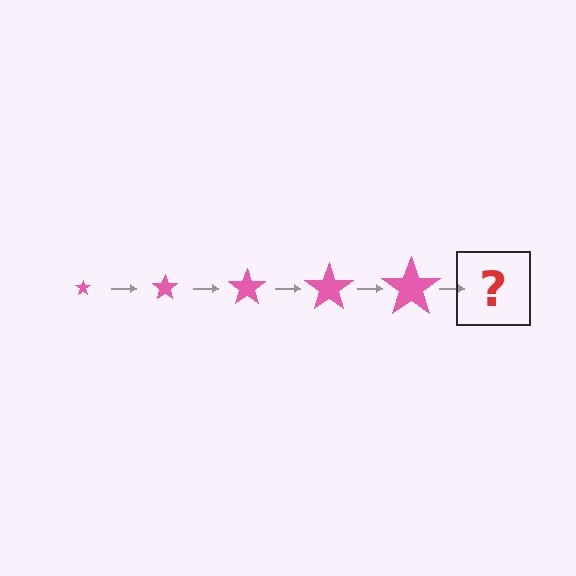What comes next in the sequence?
The next element should be a pink star, larger than the previous one.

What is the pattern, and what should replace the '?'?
The pattern is that the star gets progressively larger each step. The '?' should be a pink star, larger than the previous one.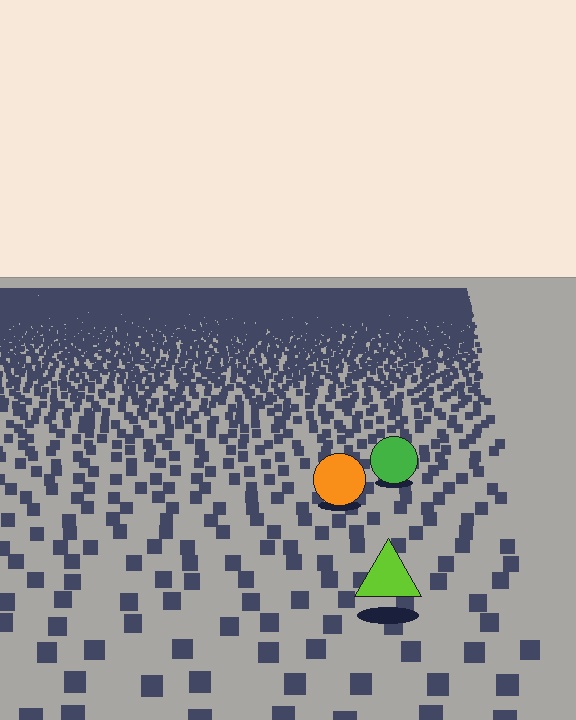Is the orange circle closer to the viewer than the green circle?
Yes. The orange circle is closer — you can tell from the texture gradient: the ground texture is coarser near it.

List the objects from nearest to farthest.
From nearest to farthest: the lime triangle, the orange circle, the green circle.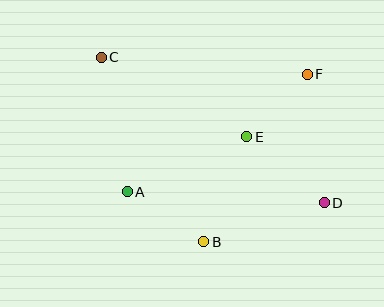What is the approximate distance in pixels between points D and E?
The distance between D and E is approximately 102 pixels.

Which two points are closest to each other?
Points E and F are closest to each other.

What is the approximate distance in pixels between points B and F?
The distance between B and F is approximately 197 pixels.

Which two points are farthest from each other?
Points C and D are farthest from each other.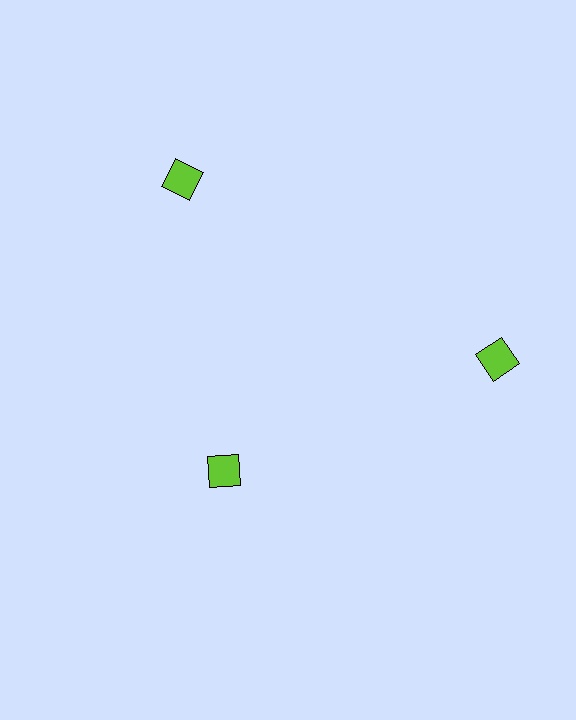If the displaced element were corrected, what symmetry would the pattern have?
It would have 3-fold rotational symmetry — the pattern would map onto itself every 120 degrees.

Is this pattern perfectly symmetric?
No. The 3 lime diamonds are arranged in a ring, but one element near the 7 o'clock position is pulled inward toward the center, breaking the 3-fold rotational symmetry.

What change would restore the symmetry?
The symmetry would be restored by moving it outward, back onto the ring so that all 3 diamonds sit at equal angles and equal distance from the center.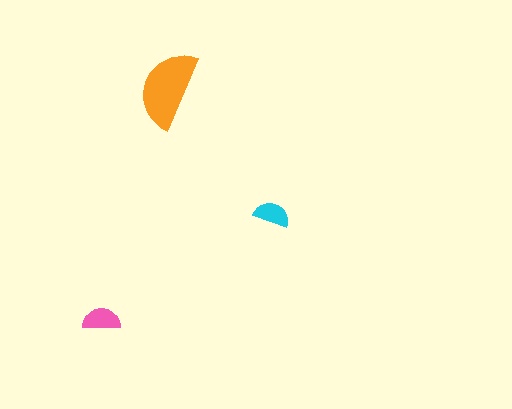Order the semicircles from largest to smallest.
the orange one, the pink one, the cyan one.